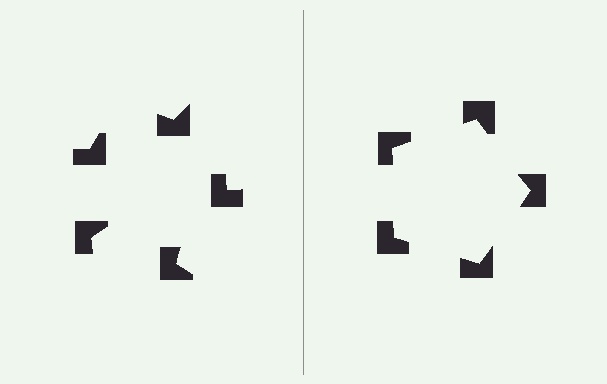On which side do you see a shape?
An illusory pentagon appears on the right side. On the left side the wedge cuts are rotated, so no coherent shape forms.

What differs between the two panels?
The notched squares are positioned identically on both sides; only the wedge orientations differ. On the right they align to a pentagon; on the left they are misaligned.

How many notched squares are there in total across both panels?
10 — 5 on each side.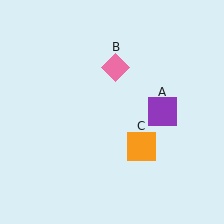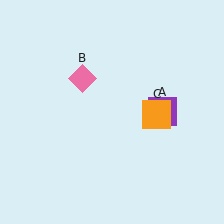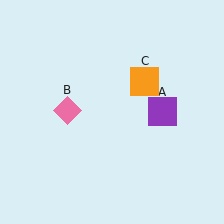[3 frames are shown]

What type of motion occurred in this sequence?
The pink diamond (object B), orange square (object C) rotated counterclockwise around the center of the scene.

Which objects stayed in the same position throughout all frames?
Purple square (object A) remained stationary.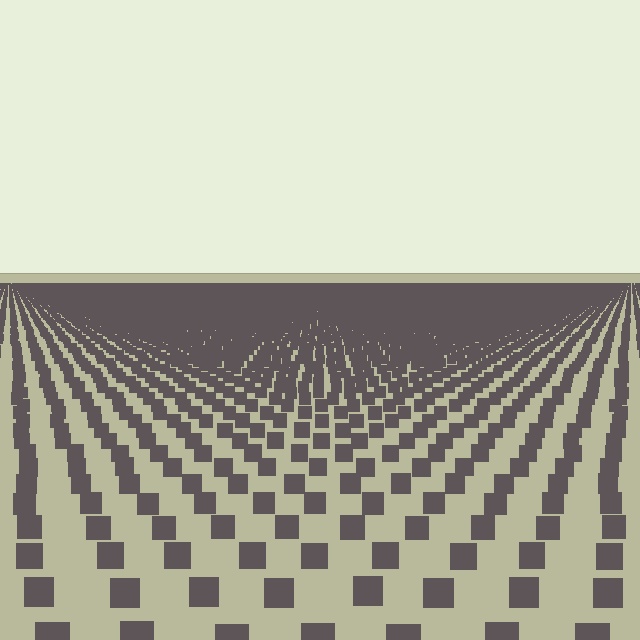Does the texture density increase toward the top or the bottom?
Density increases toward the top.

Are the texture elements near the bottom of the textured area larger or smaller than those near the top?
Larger. Near the bottom, elements are closer to the viewer and appear at a bigger on-screen size.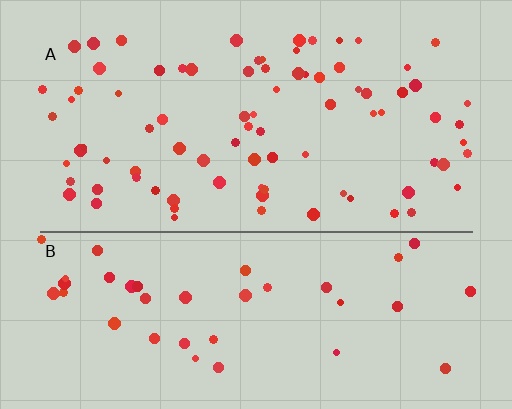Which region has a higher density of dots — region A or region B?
A (the top).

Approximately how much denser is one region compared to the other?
Approximately 2.0× — region A over region B.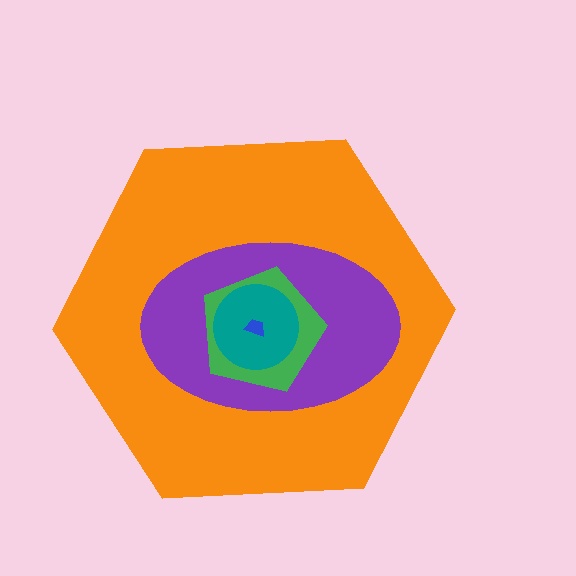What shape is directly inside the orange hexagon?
The purple ellipse.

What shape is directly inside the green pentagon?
The teal circle.